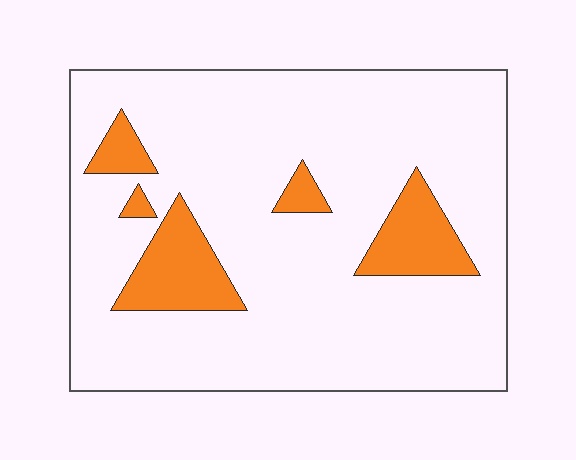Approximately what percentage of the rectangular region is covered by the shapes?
Approximately 15%.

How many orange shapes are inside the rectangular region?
5.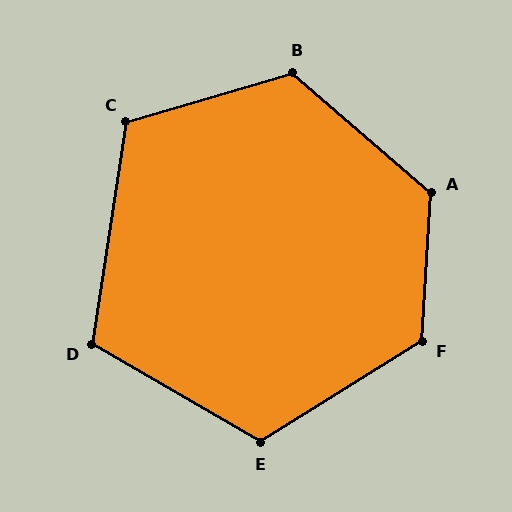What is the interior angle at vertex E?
Approximately 118 degrees (obtuse).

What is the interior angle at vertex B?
Approximately 123 degrees (obtuse).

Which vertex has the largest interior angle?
A, at approximately 127 degrees.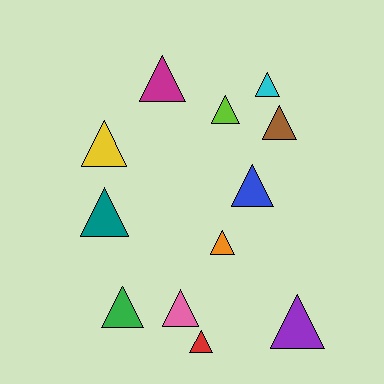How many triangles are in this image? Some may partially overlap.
There are 12 triangles.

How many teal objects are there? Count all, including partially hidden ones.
There is 1 teal object.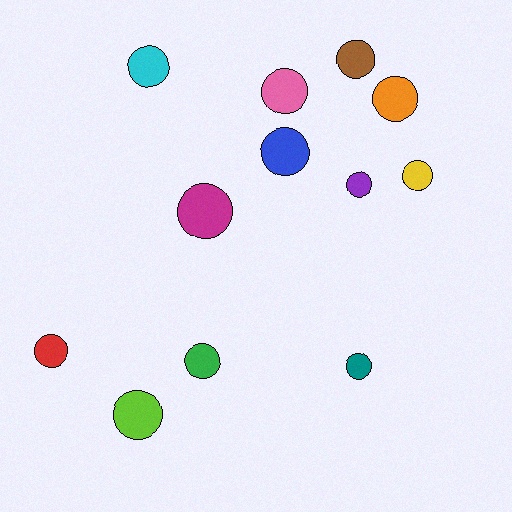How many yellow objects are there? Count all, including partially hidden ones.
There is 1 yellow object.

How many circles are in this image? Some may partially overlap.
There are 12 circles.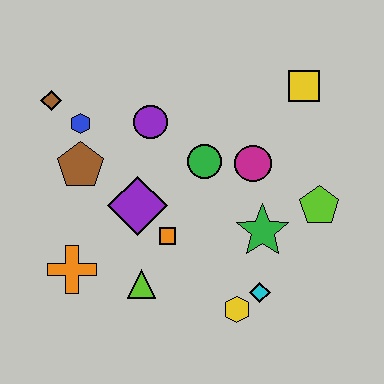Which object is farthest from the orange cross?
The yellow square is farthest from the orange cross.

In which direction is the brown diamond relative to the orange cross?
The brown diamond is above the orange cross.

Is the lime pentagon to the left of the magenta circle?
No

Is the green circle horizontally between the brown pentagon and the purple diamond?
No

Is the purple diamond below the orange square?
No